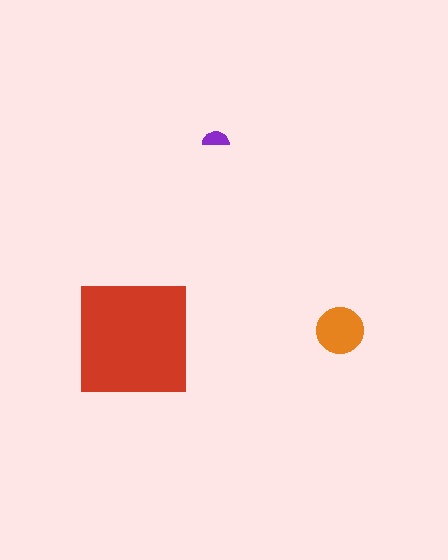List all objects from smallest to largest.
The purple semicircle, the orange circle, the red square.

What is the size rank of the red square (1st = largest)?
1st.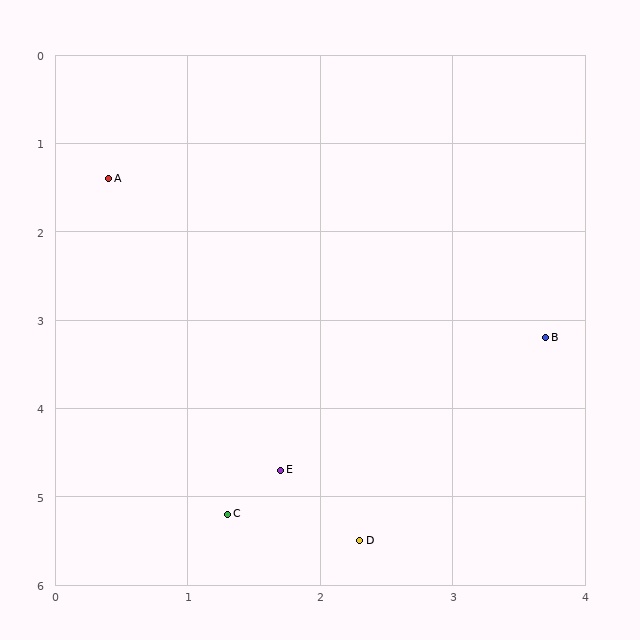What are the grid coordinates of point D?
Point D is at approximately (2.3, 5.5).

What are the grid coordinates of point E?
Point E is at approximately (1.7, 4.7).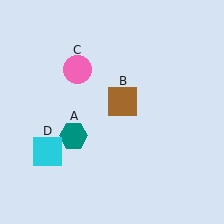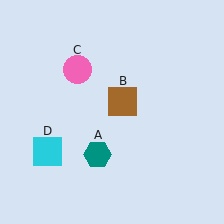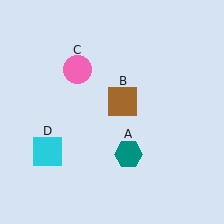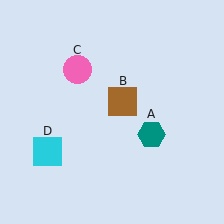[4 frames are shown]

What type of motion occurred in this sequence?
The teal hexagon (object A) rotated counterclockwise around the center of the scene.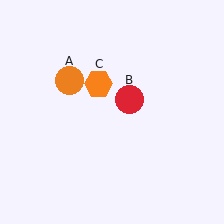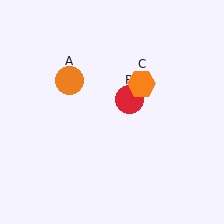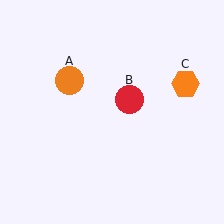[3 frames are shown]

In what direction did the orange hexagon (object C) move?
The orange hexagon (object C) moved right.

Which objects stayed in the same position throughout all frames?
Orange circle (object A) and red circle (object B) remained stationary.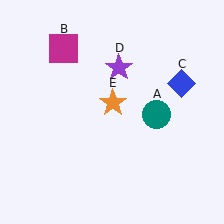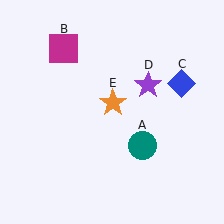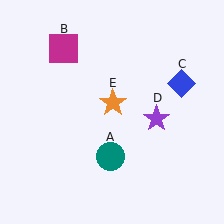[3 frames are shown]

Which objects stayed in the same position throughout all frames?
Magenta square (object B) and blue diamond (object C) and orange star (object E) remained stationary.